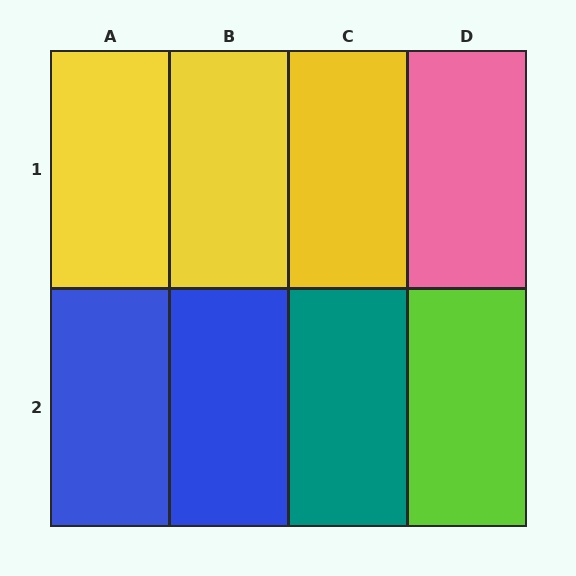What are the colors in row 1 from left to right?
Yellow, yellow, yellow, pink.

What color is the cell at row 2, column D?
Lime.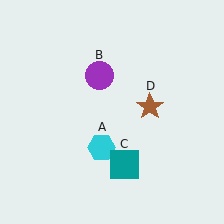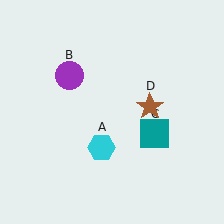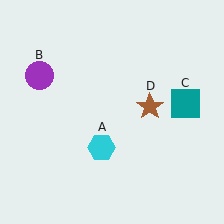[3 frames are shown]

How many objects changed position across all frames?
2 objects changed position: purple circle (object B), teal square (object C).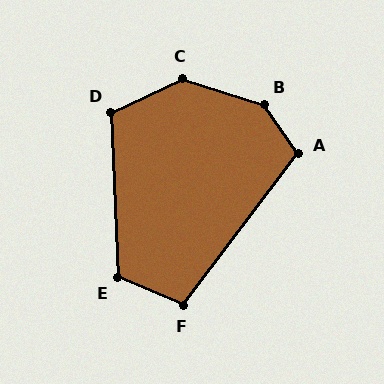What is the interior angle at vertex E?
Approximately 115 degrees (obtuse).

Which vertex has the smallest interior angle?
F, at approximately 105 degrees.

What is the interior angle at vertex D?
Approximately 113 degrees (obtuse).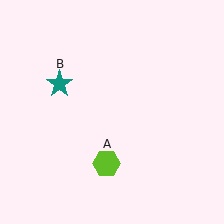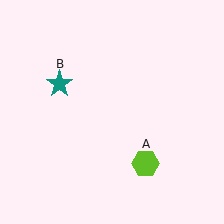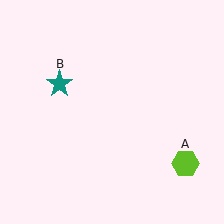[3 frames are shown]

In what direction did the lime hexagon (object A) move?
The lime hexagon (object A) moved right.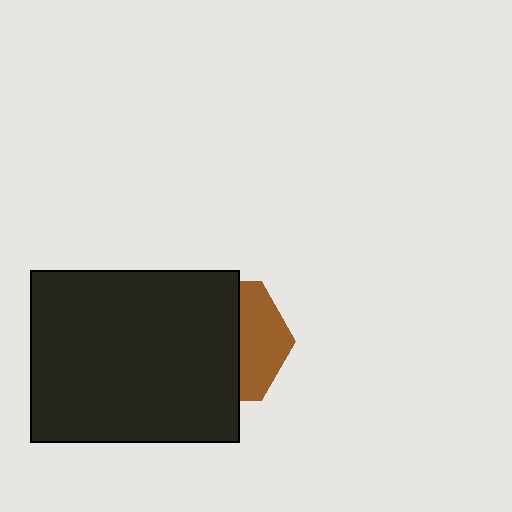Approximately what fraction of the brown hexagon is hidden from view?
Roughly 62% of the brown hexagon is hidden behind the black rectangle.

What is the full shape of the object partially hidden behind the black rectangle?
The partially hidden object is a brown hexagon.